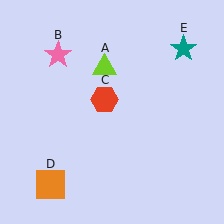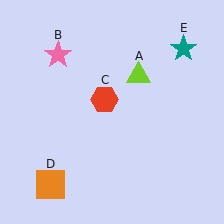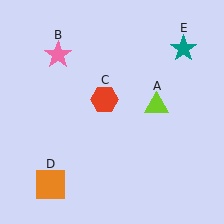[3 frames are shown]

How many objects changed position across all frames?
1 object changed position: lime triangle (object A).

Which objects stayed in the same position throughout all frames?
Pink star (object B) and red hexagon (object C) and orange square (object D) and teal star (object E) remained stationary.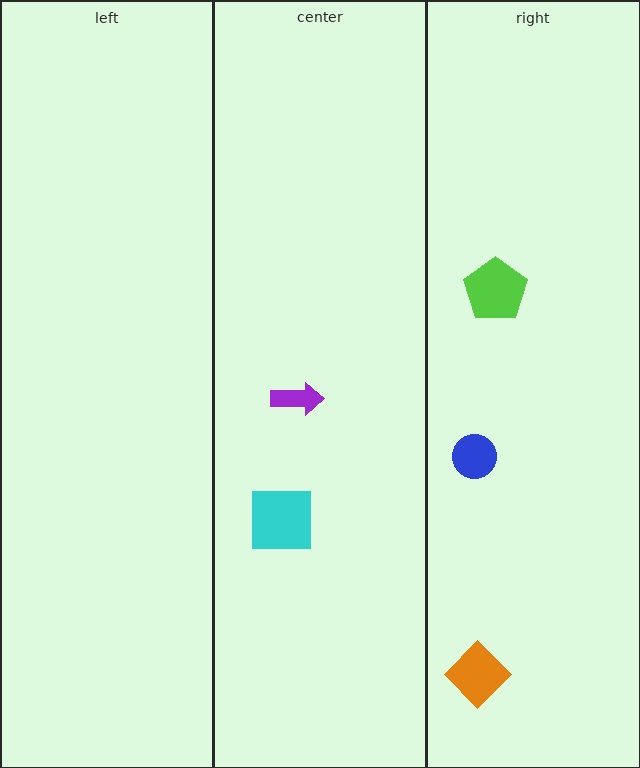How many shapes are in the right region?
3.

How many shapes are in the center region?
2.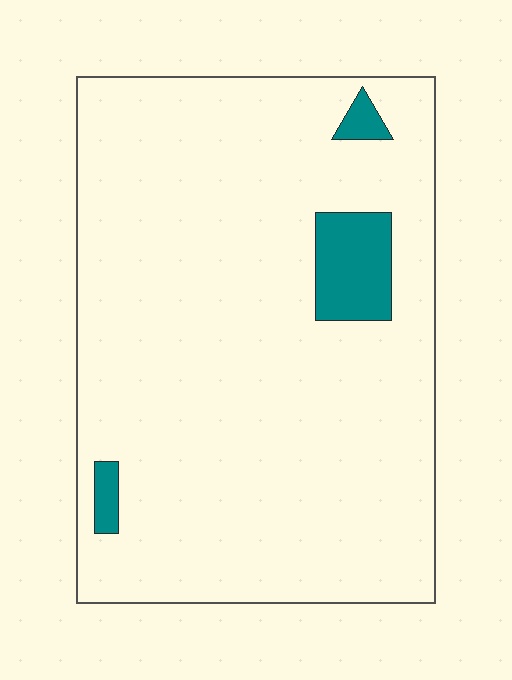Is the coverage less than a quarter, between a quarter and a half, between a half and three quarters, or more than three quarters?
Less than a quarter.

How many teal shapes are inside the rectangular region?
3.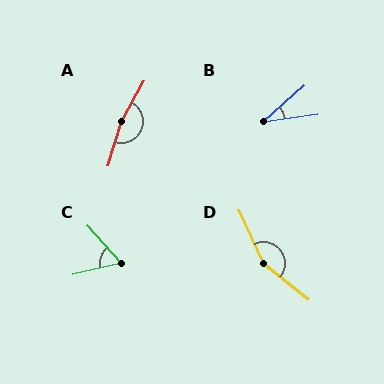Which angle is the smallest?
B, at approximately 33 degrees.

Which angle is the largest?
A, at approximately 169 degrees.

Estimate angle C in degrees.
Approximately 61 degrees.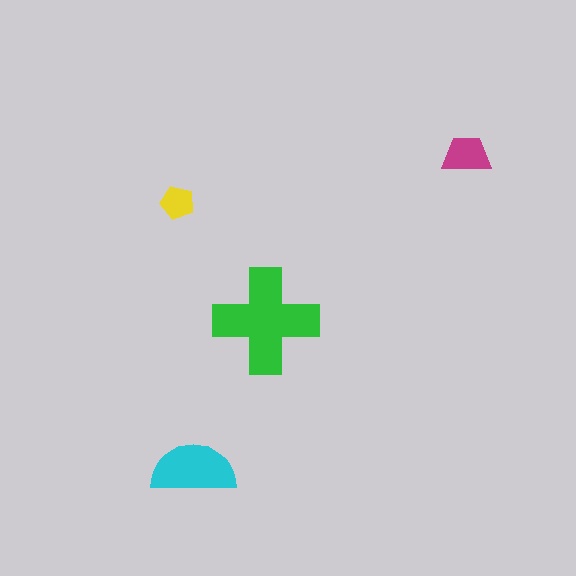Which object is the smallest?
The yellow pentagon.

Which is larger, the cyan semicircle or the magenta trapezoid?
The cyan semicircle.